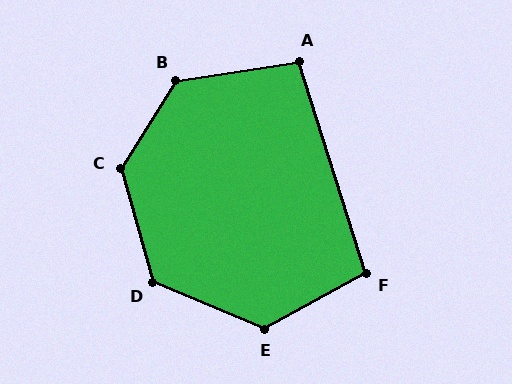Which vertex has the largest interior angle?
C, at approximately 132 degrees.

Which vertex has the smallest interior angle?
A, at approximately 99 degrees.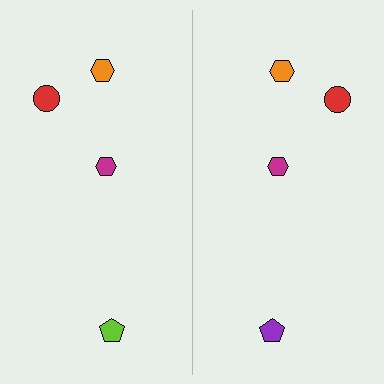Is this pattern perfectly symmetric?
No, the pattern is not perfectly symmetric. The purple pentagon on the right side breaks the symmetry — its mirror counterpart is lime.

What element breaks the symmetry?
The purple pentagon on the right side breaks the symmetry — its mirror counterpart is lime.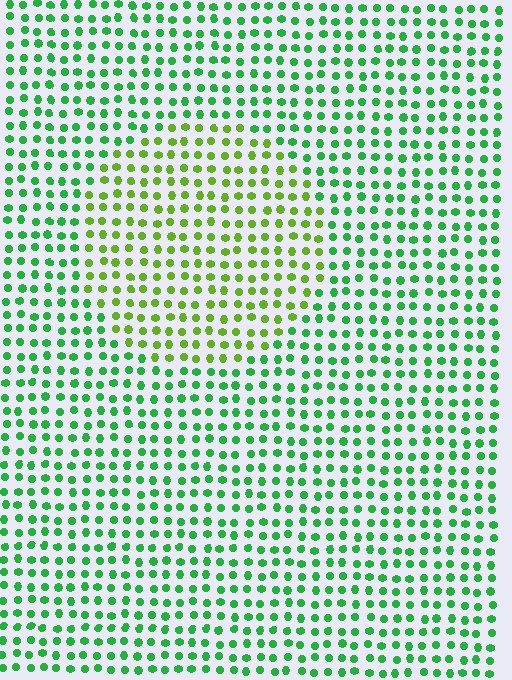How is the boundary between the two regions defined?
The boundary is defined purely by a slight shift in hue (about 37 degrees). Spacing, size, and orientation are identical on both sides.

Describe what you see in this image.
The image is filled with small green elements in a uniform arrangement. A circle-shaped region is visible where the elements are tinted to a slightly different hue, forming a subtle color boundary.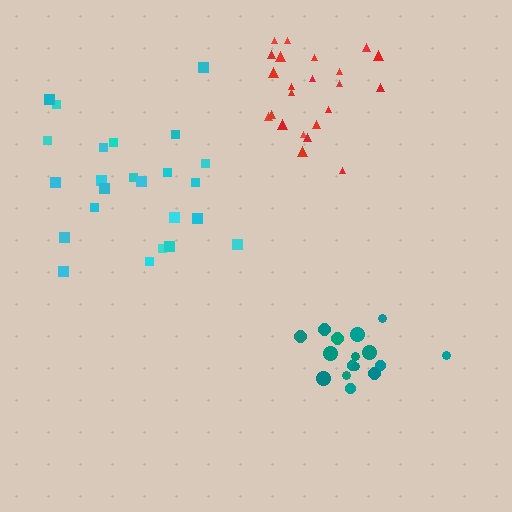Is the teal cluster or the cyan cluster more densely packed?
Teal.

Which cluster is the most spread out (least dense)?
Cyan.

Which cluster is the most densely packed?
Red.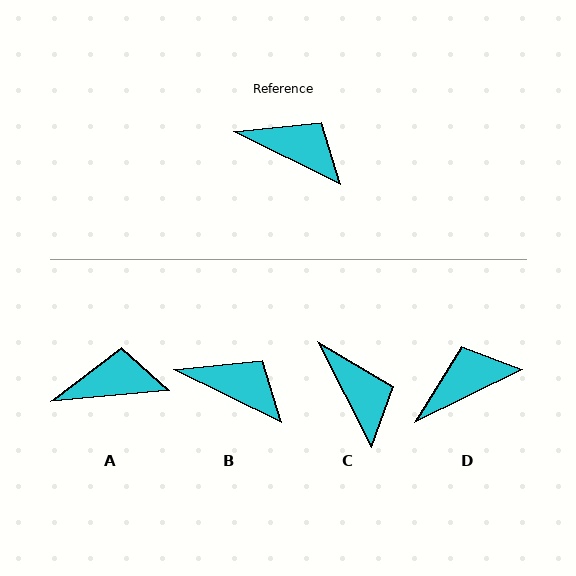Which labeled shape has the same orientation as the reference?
B.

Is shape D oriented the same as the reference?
No, it is off by about 52 degrees.